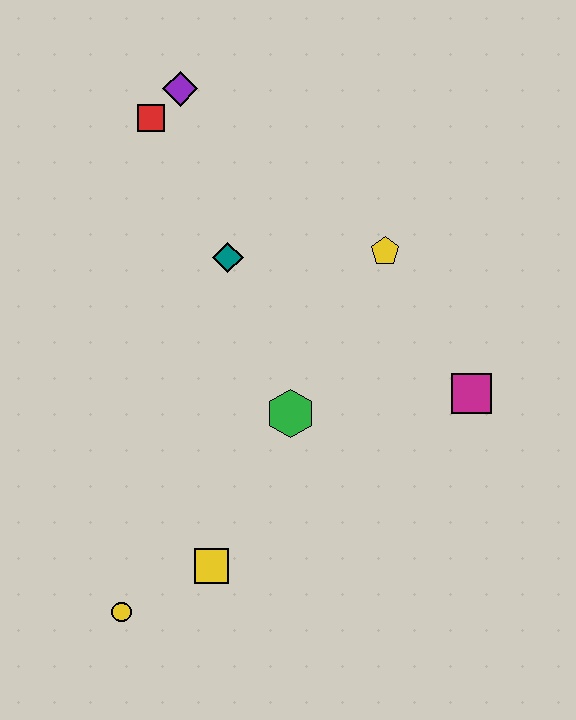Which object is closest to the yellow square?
The yellow circle is closest to the yellow square.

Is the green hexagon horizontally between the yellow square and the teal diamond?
No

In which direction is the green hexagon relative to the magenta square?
The green hexagon is to the left of the magenta square.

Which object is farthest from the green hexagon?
The purple diamond is farthest from the green hexagon.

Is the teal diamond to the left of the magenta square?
Yes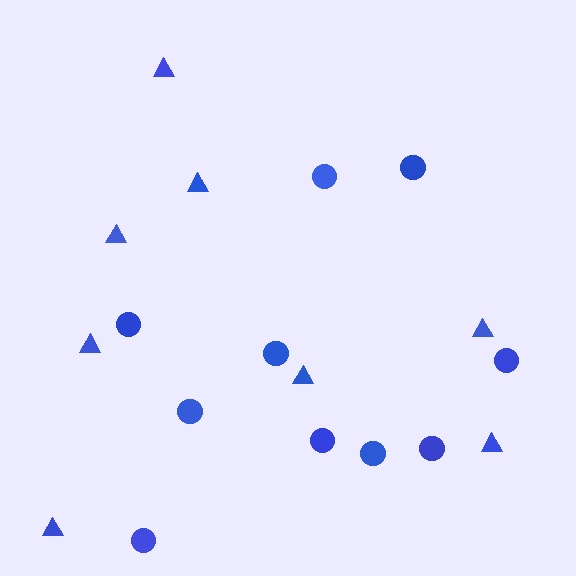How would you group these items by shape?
There are 2 groups: one group of triangles (8) and one group of circles (10).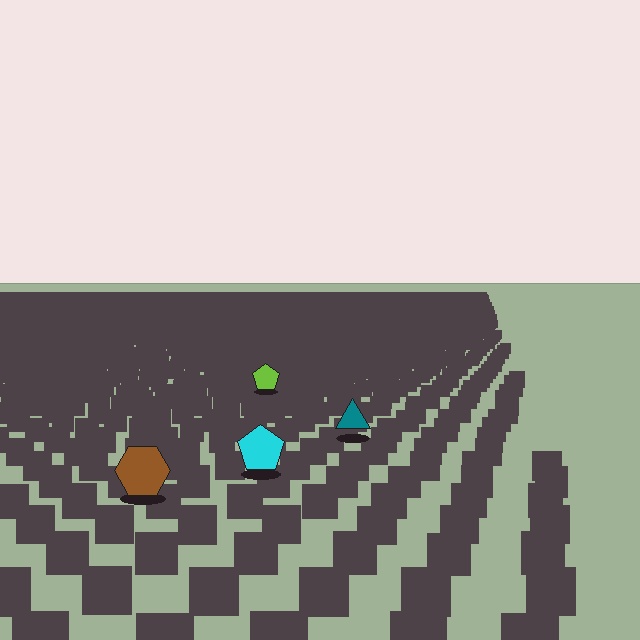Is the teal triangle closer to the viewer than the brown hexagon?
No. The brown hexagon is closer — you can tell from the texture gradient: the ground texture is coarser near it.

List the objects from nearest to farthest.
From nearest to farthest: the brown hexagon, the cyan pentagon, the teal triangle, the lime pentagon.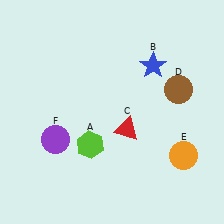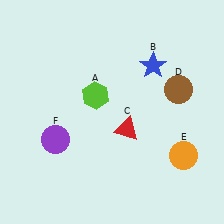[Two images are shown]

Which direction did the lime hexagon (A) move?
The lime hexagon (A) moved up.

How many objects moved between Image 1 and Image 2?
1 object moved between the two images.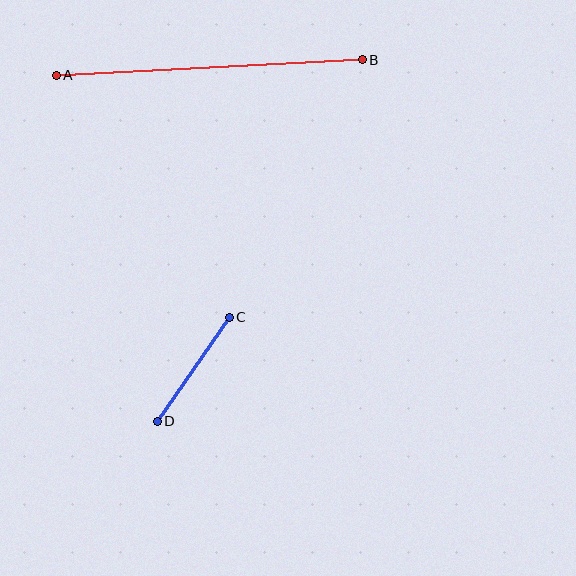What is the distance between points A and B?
The distance is approximately 306 pixels.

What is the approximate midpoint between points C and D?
The midpoint is at approximately (193, 369) pixels.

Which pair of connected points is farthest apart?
Points A and B are farthest apart.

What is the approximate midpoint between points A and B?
The midpoint is at approximately (209, 67) pixels.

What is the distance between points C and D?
The distance is approximately 126 pixels.